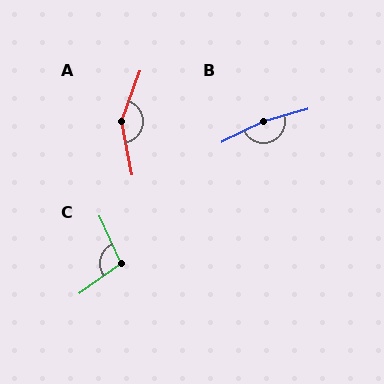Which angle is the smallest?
C, at approximately 102 degrees.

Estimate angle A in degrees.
Approximately 149 degrees.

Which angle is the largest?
B, at approximately 170 degrees.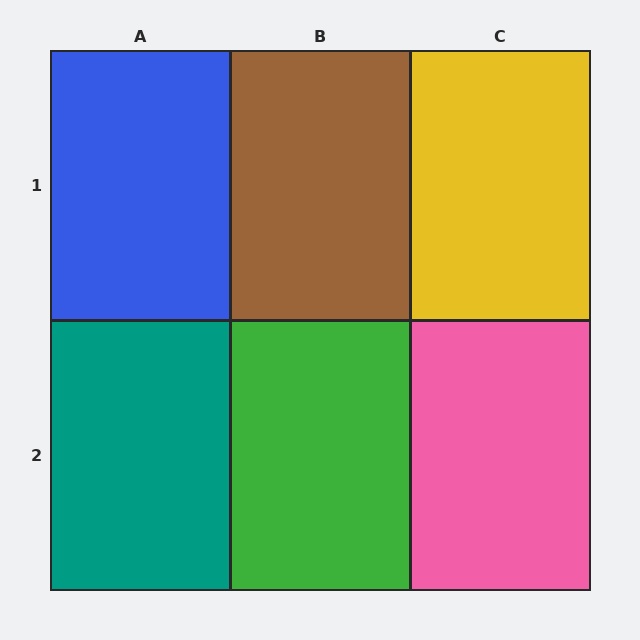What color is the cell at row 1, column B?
Brown.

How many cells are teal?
1 cell is teal.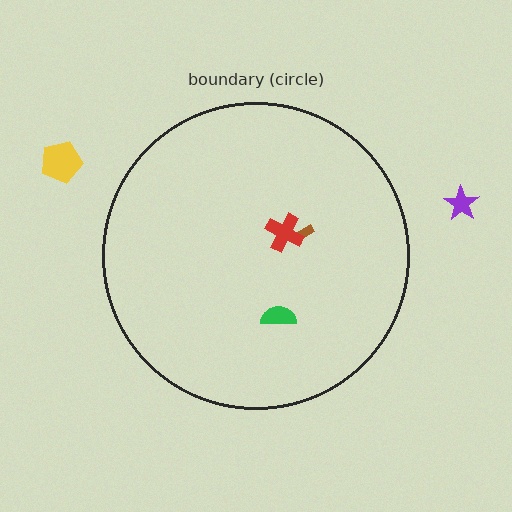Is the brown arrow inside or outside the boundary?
Inside.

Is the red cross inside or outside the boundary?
Inside.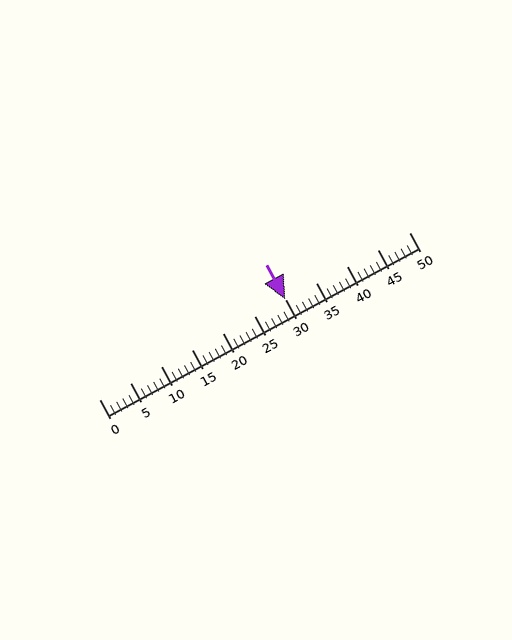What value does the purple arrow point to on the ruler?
The purple arrow points to approximately 30.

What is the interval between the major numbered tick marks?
The major tick marks are spaced 5 units apart.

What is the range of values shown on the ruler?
The ruler shows values from 0 to 50.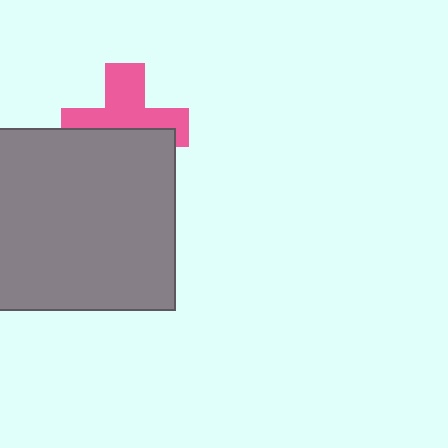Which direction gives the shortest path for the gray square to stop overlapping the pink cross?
Moving down gives the shortest separation.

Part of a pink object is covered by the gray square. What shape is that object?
It is a cross.